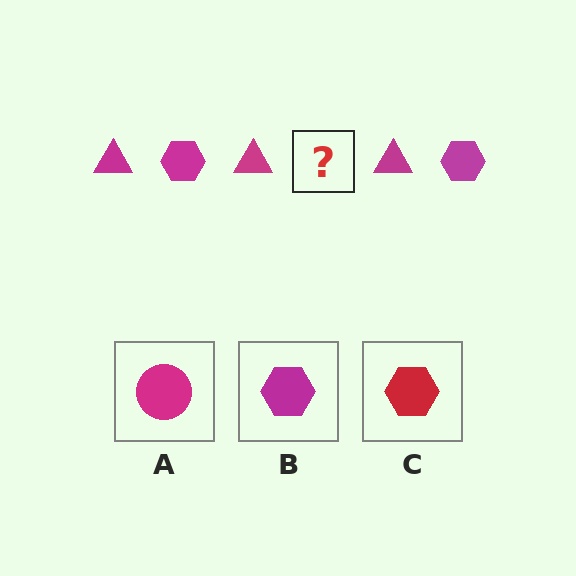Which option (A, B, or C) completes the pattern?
B.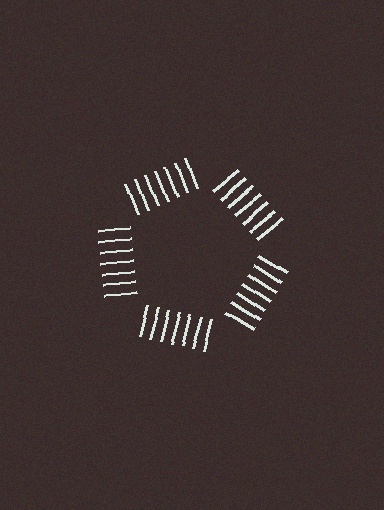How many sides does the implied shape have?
5 sides — the line-ends trace a pentagon.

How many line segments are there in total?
35 — 7 along each of the 5 edges.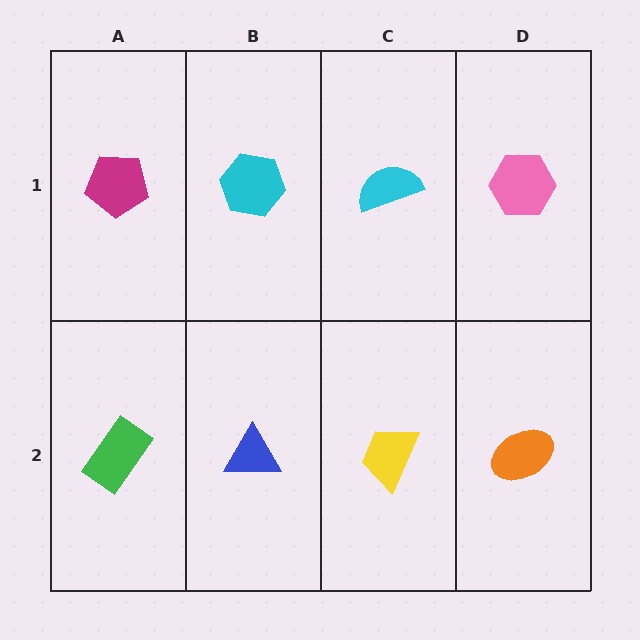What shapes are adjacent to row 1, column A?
A green rectangle (row 2, column A), a cyan hexagon (row 1, column B).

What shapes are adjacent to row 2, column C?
A cyan semicircle (row 1, column C), a blue triangle (row 2, column B), an orange ellipse (row 2, column D).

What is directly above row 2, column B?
A cyan hexagon.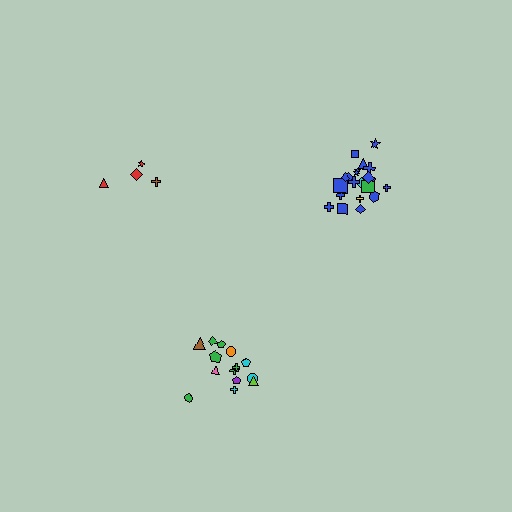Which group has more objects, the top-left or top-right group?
The top-right group.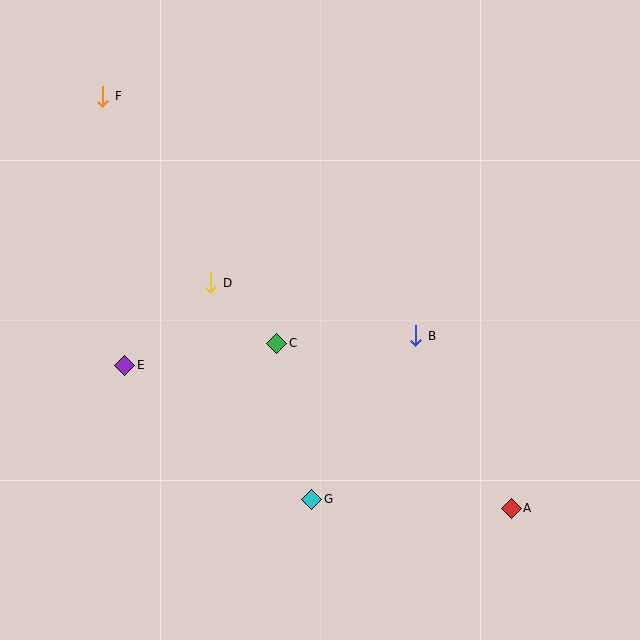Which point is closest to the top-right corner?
Point B is closest to the top-right corner.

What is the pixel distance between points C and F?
The distance between C and F is 302 pixels.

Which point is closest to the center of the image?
Point C at (277, 343) is closest to the center.